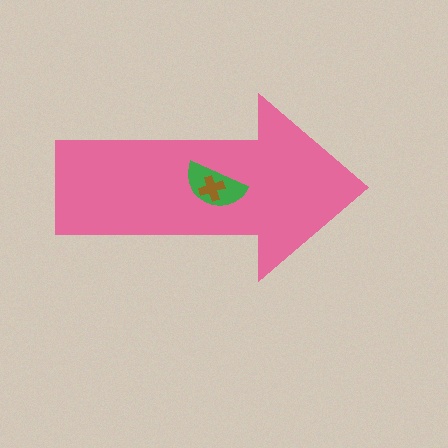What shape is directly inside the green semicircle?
The brown cross.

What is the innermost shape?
The brown cross.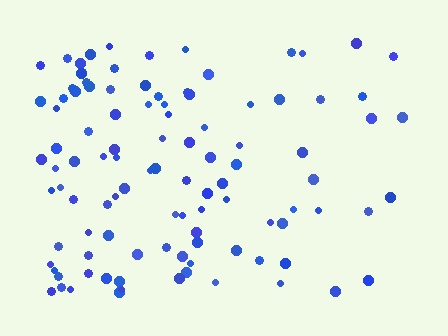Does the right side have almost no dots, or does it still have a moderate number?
Still a moderate number, just noticeably fewer than the left.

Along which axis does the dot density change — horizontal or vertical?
Horizontal.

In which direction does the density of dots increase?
From right to left, with the left side densest.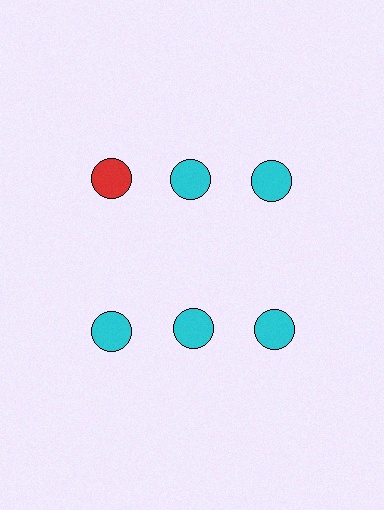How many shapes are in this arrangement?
There are 6 shapes arranged in a grid pattern.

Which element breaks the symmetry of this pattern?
The red circle in the top row, leftmost column breaks the symmetry. All other shapes are cyan circles.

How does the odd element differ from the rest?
It has a different color: red instead of cyan.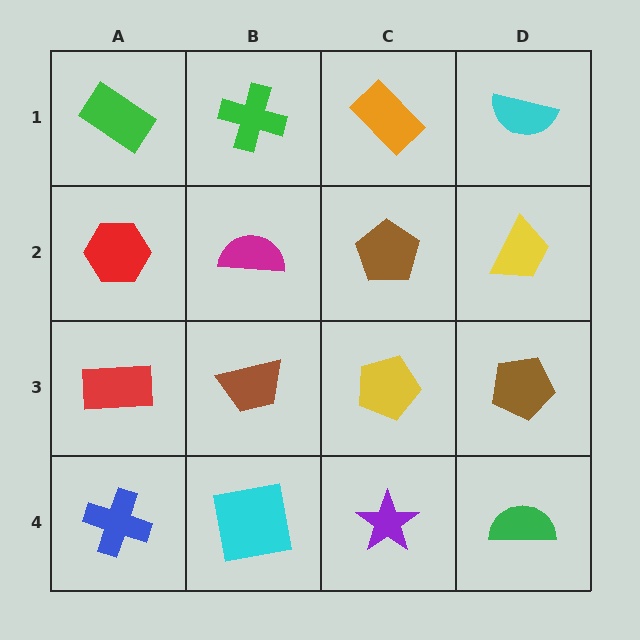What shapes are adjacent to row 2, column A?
A green rectangle (row 1, column A), a red rectangle (row 3, column A), a magenta semicircle (row 2, column B).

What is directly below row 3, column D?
A green semicircle.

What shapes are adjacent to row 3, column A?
A red hexagon (row 2, column A), a blue cross (row 4, column A), a brown trapezoid (row 3, column B).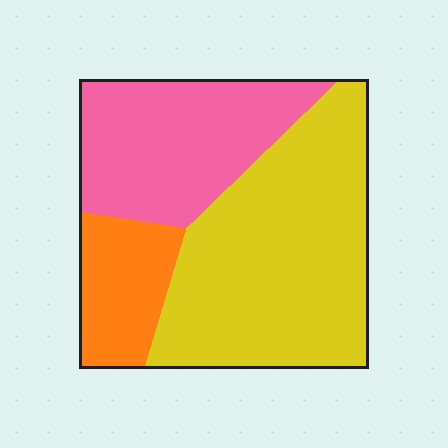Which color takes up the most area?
Yellow, at roughly 55%.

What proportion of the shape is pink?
Pink takes up about one third (1/3) of the shape.